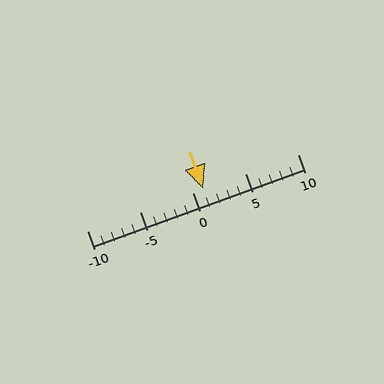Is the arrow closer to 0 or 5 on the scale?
The arrow is closer to 0.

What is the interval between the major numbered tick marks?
The major tick marks are spaced 5 units apart.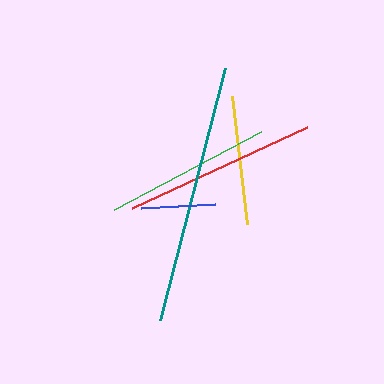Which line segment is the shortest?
The blue line is the shortest at approximately 74 pixels.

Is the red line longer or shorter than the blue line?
The red line is longer than the blue line.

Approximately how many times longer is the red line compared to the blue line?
The red line is approximately 2.6 times the length of the blue line.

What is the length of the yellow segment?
The yellow segment is approximately 129 pixels long.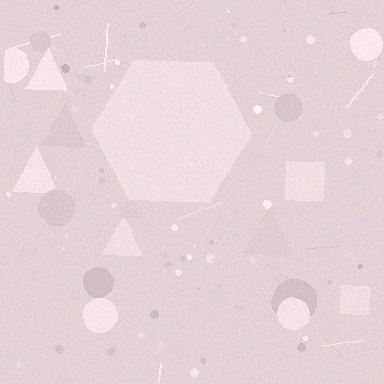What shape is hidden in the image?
A hexagon is hidden in the image.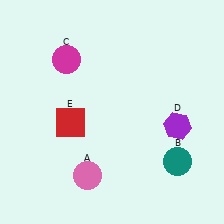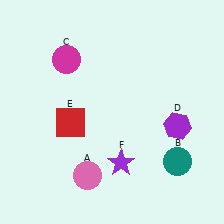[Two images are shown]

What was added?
A purple star (F) was added in Image 2.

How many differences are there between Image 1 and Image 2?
There is 1 difference between the two images.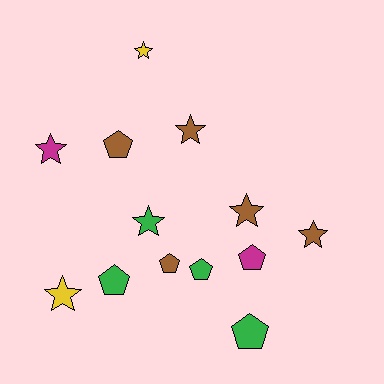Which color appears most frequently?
Brown, with 5 objects.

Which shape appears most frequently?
Star, with 7 objects.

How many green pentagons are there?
There are 3 green pentagons.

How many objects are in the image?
There are 13 objects.